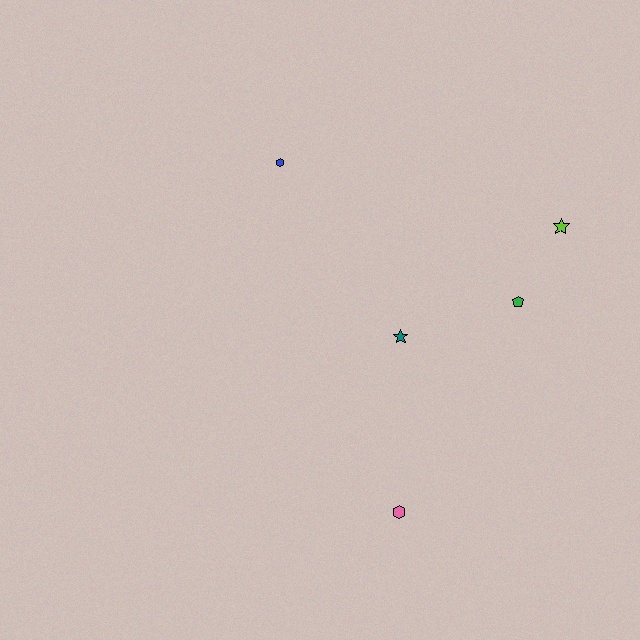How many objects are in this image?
There are 5 objects.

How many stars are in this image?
There are 2 stars.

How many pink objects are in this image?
There is 1 pink object.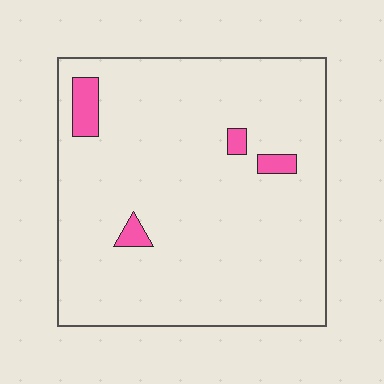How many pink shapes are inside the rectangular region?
4.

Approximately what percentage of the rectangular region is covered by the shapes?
Approximately 5%.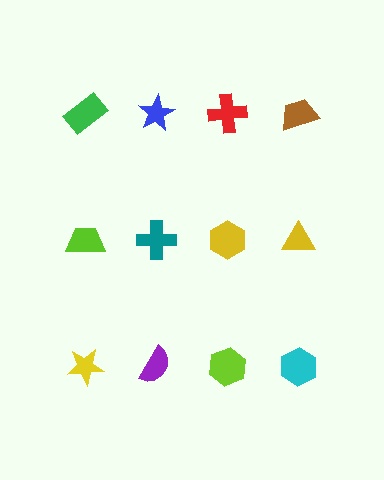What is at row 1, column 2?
A blue star.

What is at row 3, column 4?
A cyan hexagon.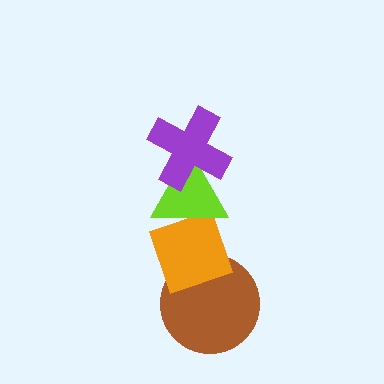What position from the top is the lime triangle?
The lime triangle is 2nd from the top.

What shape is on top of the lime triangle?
The purple cross is on top of the lime triangle.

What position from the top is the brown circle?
The brown circle is 4th from the top.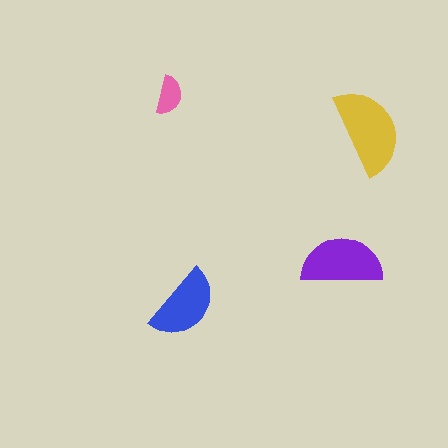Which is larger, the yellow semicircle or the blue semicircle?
The yellow one.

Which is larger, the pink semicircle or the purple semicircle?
The purple one.